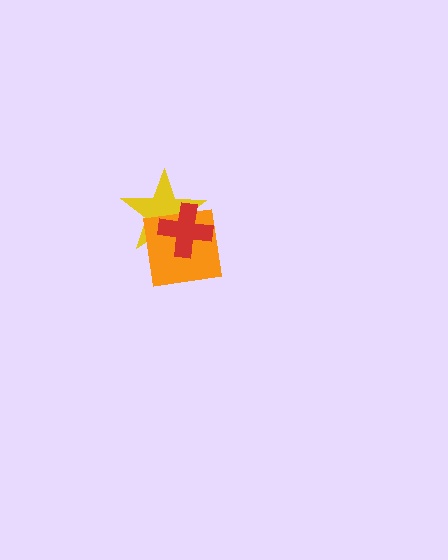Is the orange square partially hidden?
Yes, it is partially covered by another shape.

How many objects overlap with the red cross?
2 objects overlap with the red cross.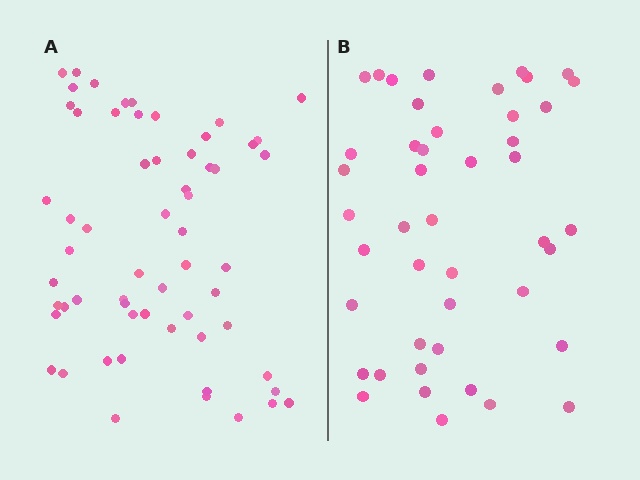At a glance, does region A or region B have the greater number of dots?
Region A (the left region) has more dots.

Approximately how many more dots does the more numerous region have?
Region A has approximately 15 more dots than region B.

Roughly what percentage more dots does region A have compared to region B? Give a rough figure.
About 35% more.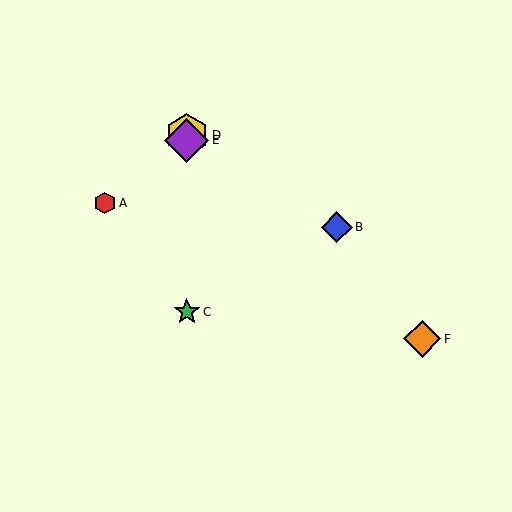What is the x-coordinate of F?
Object F is at x≈422.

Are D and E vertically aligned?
Yes, both are at x≈187.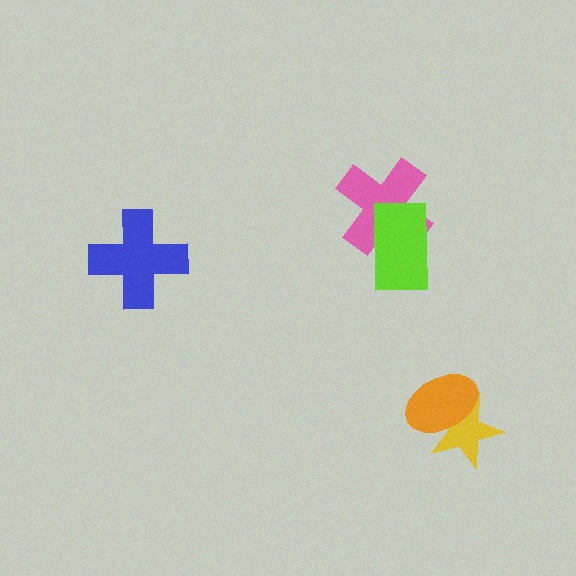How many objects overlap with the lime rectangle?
1 object overlaps with the lime rectangle.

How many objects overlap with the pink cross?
1 object overlaps with the pink cross.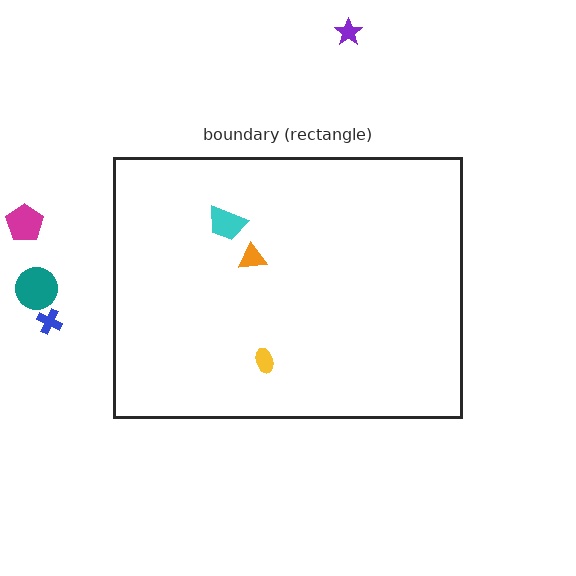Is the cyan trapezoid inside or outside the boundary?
Inside.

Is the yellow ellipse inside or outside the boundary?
Inside.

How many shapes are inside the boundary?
3 inside, 4 outside.